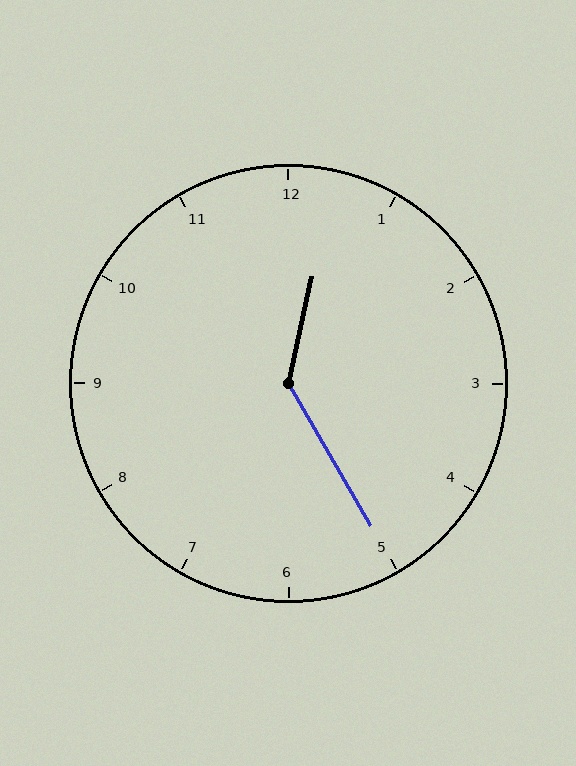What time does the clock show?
12:25.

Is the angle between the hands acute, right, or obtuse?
It is obtuse.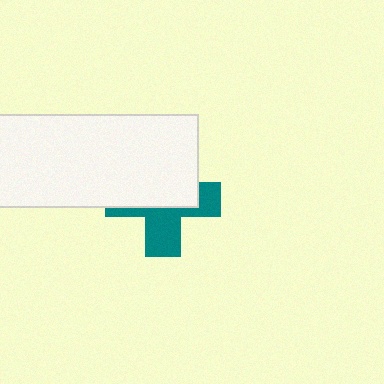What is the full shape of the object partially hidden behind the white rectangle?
The partially hidden object is a teal cross.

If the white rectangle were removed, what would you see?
You would see the complete teal cross.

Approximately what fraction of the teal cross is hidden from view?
Roughly 55% of the teal cross is hidden behind the white rectangle.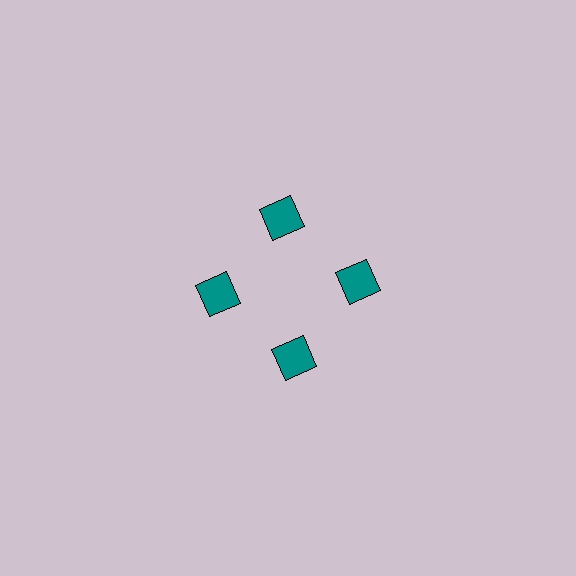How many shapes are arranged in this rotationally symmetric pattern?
There are 4 shapes, arranged in 4 groups of 1.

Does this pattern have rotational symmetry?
Yes, this pattern has 4-fold rotational symmetry. It looks the same after rotating 90 degrees around the center.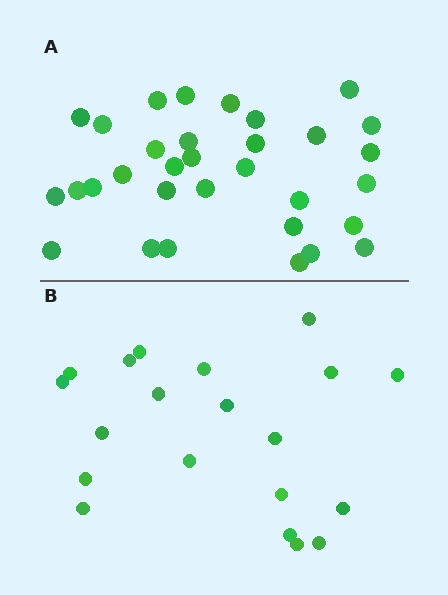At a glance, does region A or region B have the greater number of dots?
Region A (the top region) has more dots.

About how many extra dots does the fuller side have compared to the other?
Region A has roughly 12 or so more dots than region B.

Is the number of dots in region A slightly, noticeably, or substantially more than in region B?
Region A has substantially more. The ratio is roughly 1.6 to 1.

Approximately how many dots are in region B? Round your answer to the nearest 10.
About 20 dots.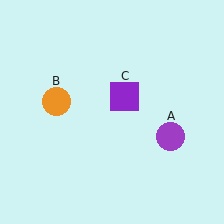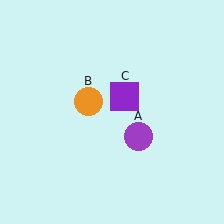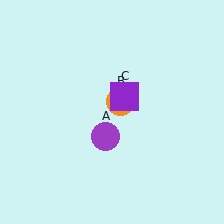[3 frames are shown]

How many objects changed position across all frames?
2 objects changed position: purple circle (object A), orange circle (object B).